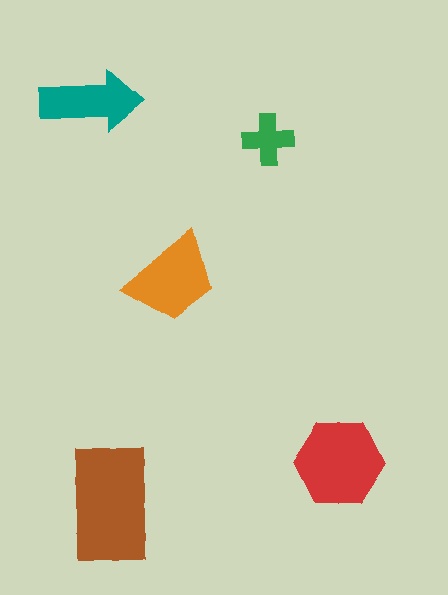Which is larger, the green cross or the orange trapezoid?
The orange trapezoid.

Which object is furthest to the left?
The teal arrow is leftmost.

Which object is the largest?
The brown rectangle.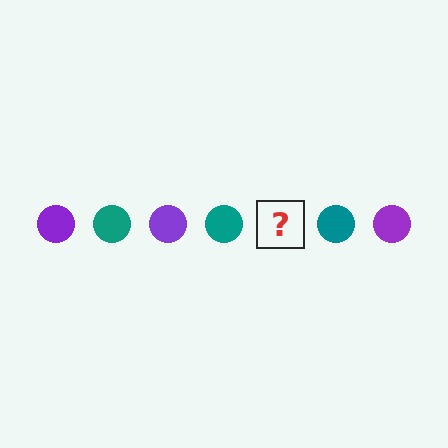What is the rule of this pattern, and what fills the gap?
The rule is that the pattern cycles through purple, teal circles. The gap should be filled with a purple circle.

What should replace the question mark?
The question mark should be replaced with a purple circle.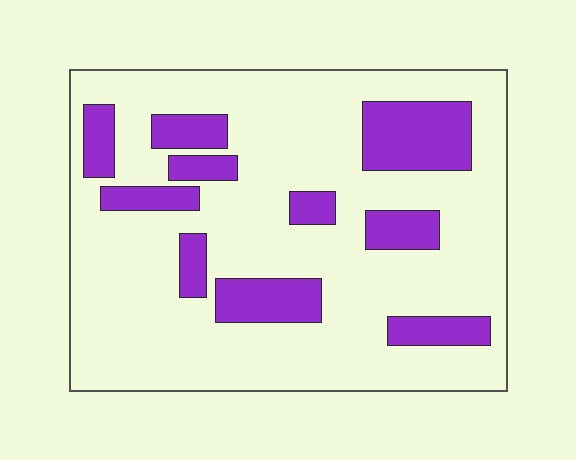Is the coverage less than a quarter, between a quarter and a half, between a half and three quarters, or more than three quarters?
Less than a quarter.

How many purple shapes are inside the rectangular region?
10.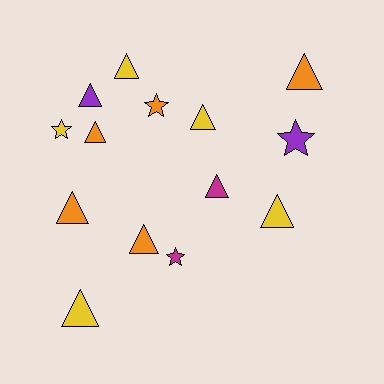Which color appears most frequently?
Orange, with 5 objects.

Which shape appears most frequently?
Triangle, with 10 objects.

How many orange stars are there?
There is 1 orange star.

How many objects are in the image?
There are 14 objects.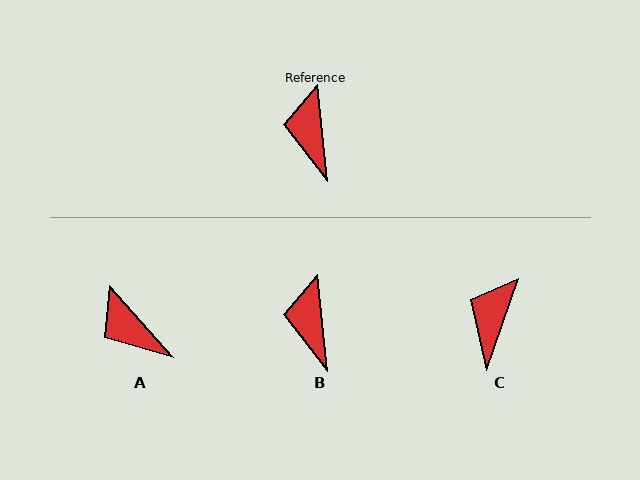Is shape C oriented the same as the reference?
No, it is off by about 25 degrees.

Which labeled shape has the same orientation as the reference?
B.